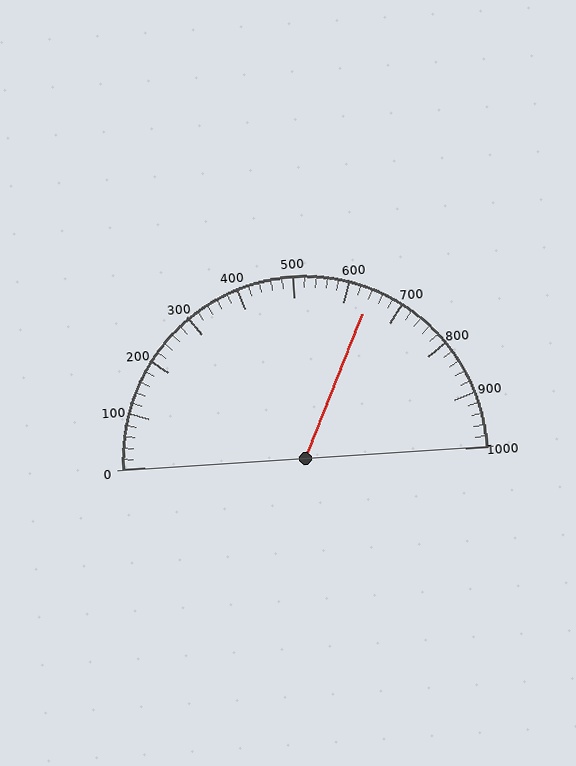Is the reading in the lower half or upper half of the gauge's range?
The reading is in the upper half of the range (0 to 1000).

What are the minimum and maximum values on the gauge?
The gauge ranges from 0 to 1000.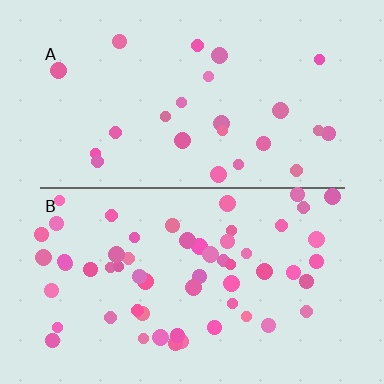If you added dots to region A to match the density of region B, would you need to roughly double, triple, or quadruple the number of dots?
Approximately double.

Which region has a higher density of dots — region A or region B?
B (the bottom).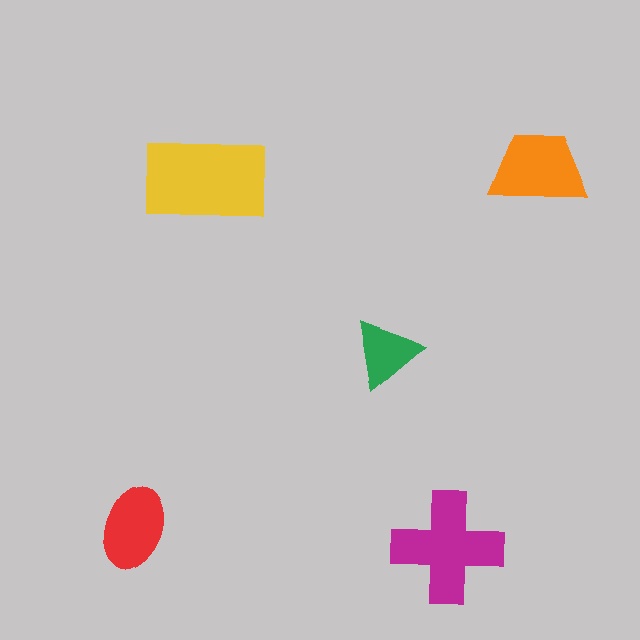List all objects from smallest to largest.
The green triangle, the red ellipse, the orange trapezoid, the magenta cross, the yellow rectangle.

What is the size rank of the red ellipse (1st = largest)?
4th.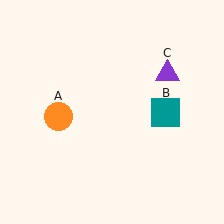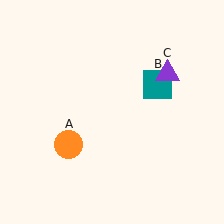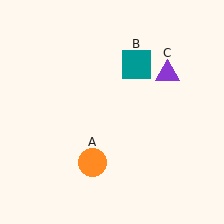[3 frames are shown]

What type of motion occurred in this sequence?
The orange circle (object A), teal square (object B) rotated counterclockwise around the center of the scene.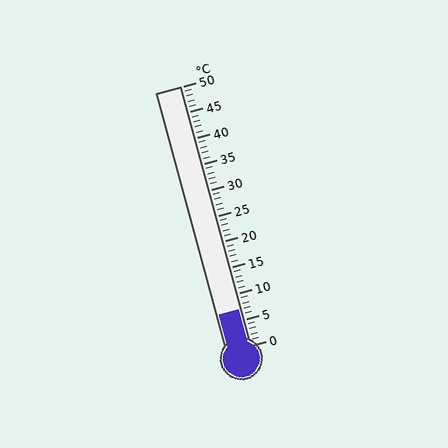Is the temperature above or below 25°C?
The temperature is below 25°C.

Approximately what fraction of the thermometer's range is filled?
The thermometer is filled to approximately 15% of its range.